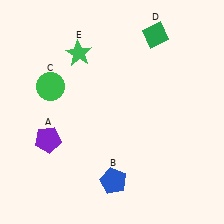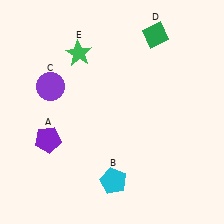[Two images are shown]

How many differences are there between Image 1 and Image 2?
There are 2 differences between the two images.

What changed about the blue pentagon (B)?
In Image 1, B is blue. In Image 2, it changed to cyan.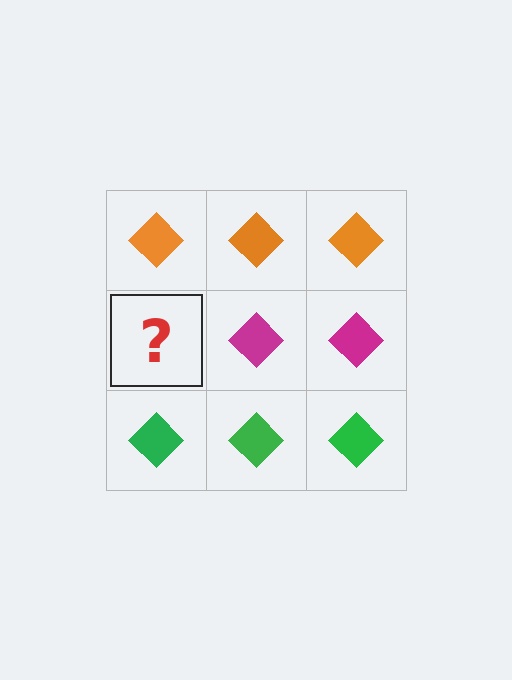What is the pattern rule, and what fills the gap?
The rule is that each row has a consistent color. The gap should be filled with a magenta diamond.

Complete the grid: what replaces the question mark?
The question mark should be replaced with a magenta diamond.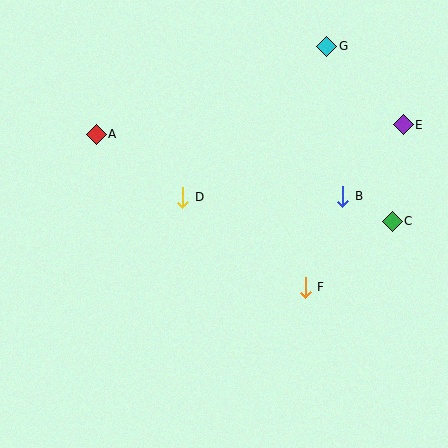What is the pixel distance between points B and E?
The distance between B and E is 93 pixels.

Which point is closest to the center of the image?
Point D at (183, 197) is closest to the center.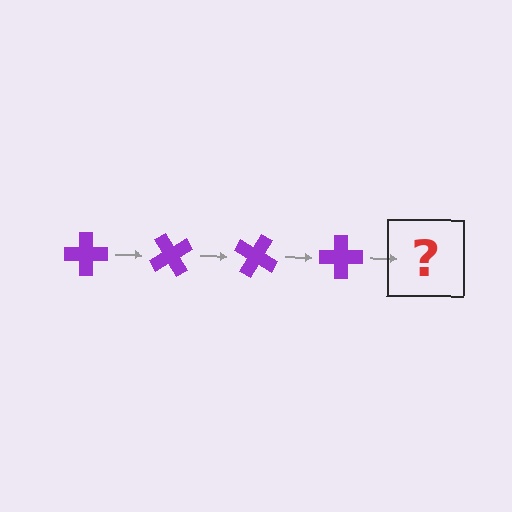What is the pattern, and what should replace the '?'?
The pattern is that the cross rotates 60 degrees each step. The '?' should be a purple cross rotated 240 degrees.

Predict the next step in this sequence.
The next step is a purple cross rotated 240 degrees.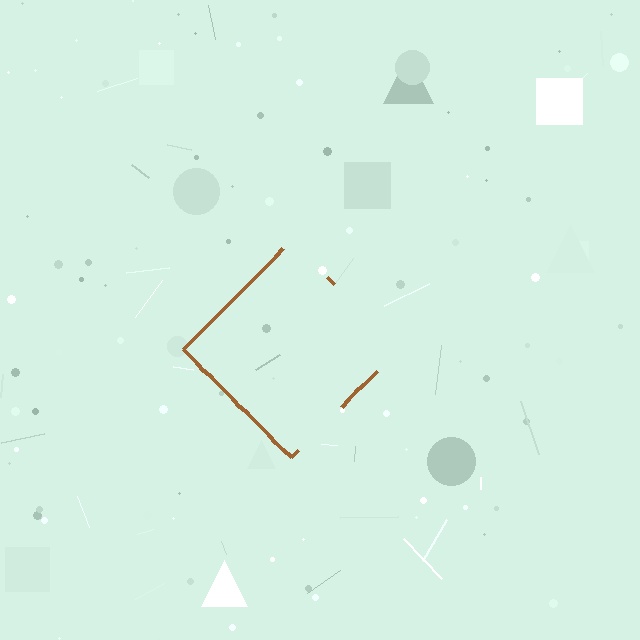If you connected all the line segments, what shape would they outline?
They would outline a diamond.